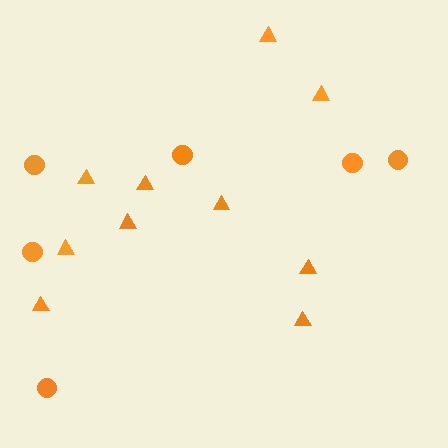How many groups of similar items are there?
There are 2 groups: one group of triangles (10) and one group of circles (6).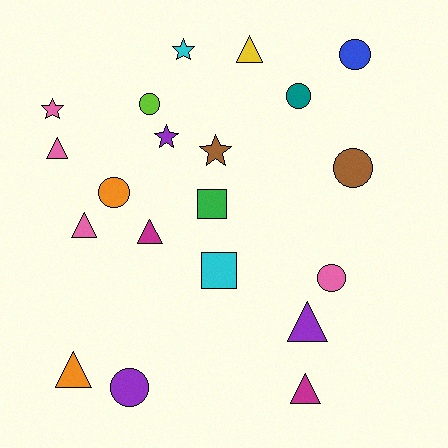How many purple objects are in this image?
There are 3 purple objects.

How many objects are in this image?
There are 20 objects.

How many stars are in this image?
There are 4 stars.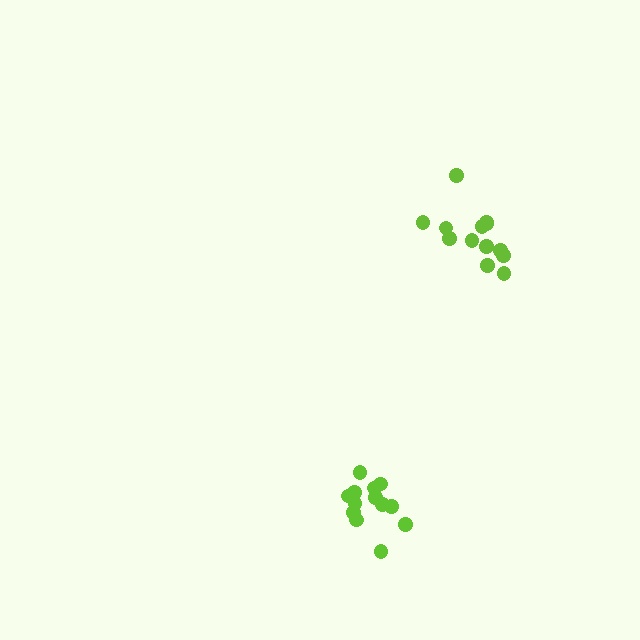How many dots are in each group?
Group 1: 13 dots, Group 2: 13 dots (26 total).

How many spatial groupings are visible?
There are 2 spatial groupings.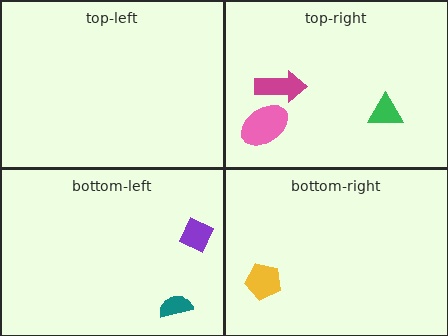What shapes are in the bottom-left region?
The teal semicircle, the purple diamond.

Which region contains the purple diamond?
The bottom-left region.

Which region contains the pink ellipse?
The top-right region.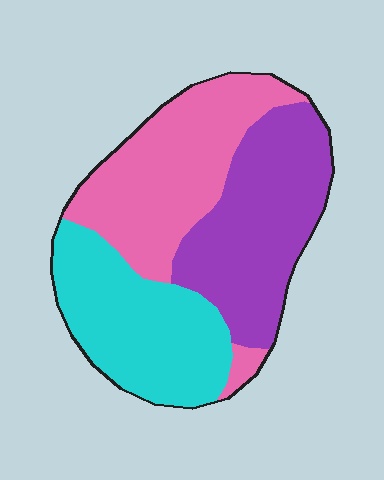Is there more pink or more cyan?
Pink.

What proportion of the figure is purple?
Purple takes up about one third (1/3) of the figure.